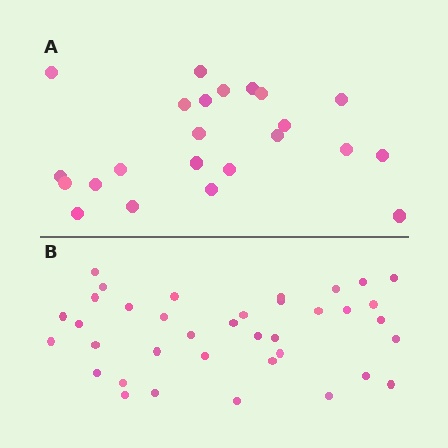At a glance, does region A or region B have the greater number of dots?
Region B (the bottom region) has more dots.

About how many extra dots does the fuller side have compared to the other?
Region B has approximately 15 more dots than region A.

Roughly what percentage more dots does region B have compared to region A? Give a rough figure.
About 60% more.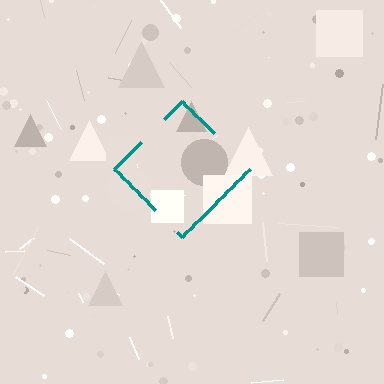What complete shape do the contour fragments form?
The contour fragments form a diamond.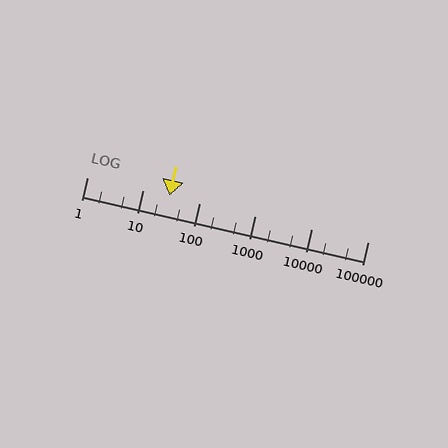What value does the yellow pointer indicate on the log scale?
The pointer indicates approximately 29.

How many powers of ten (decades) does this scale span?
The scale spans 5 decades, from 1 to 100000.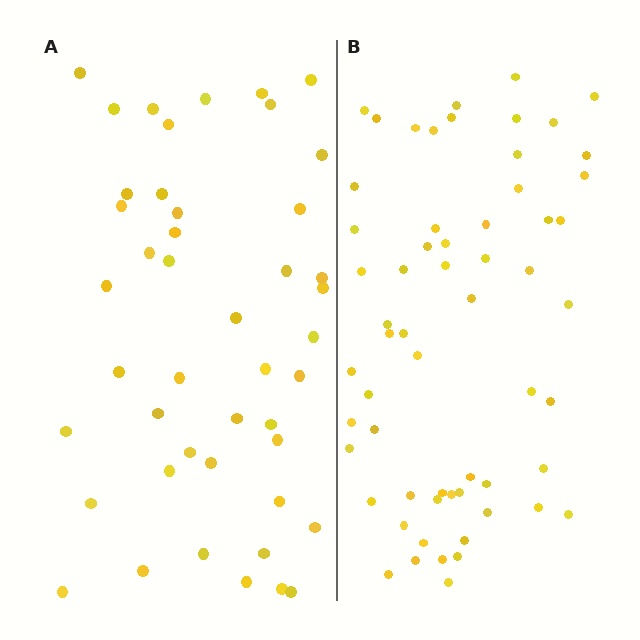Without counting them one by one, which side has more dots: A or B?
Region B (the right region) has more dots.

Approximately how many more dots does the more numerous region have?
Region B has approximately 15 more dots than region A.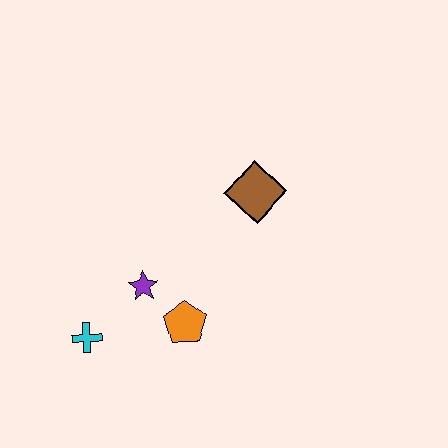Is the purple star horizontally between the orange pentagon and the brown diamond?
No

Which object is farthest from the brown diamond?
The cyan cross is farthest from the brown diamond.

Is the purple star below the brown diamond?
Yes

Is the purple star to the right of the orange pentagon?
No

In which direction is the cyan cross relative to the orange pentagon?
The cyan cross is to the left of the orange pentagon.